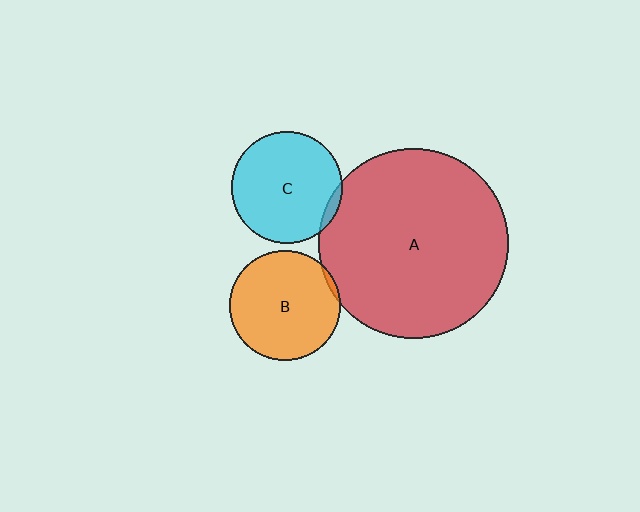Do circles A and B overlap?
Yes.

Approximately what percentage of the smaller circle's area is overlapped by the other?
Approximately 5%.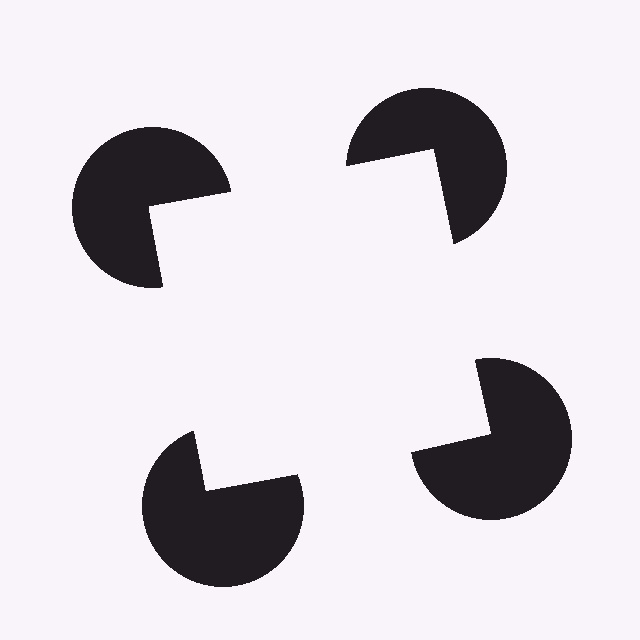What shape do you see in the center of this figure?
An illusory square — its edges are inferred from the aligned wedge cuts in the pac-man discs, not physically drawn.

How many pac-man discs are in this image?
There are 4 — one at each vertex of the illusory square.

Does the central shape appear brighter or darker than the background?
It typically appears slightly brighter than the background, even though no actual brightness change is drawn.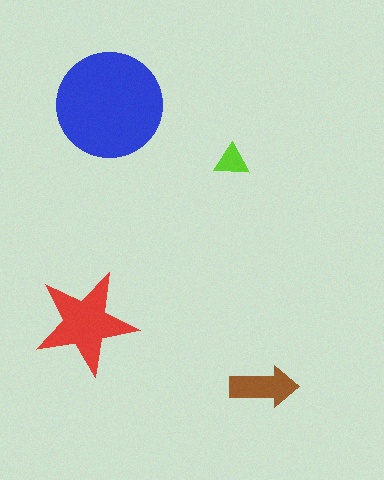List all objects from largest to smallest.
The blue circle, the red star, the brown arrow, the lime triangle.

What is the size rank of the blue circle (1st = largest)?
1st.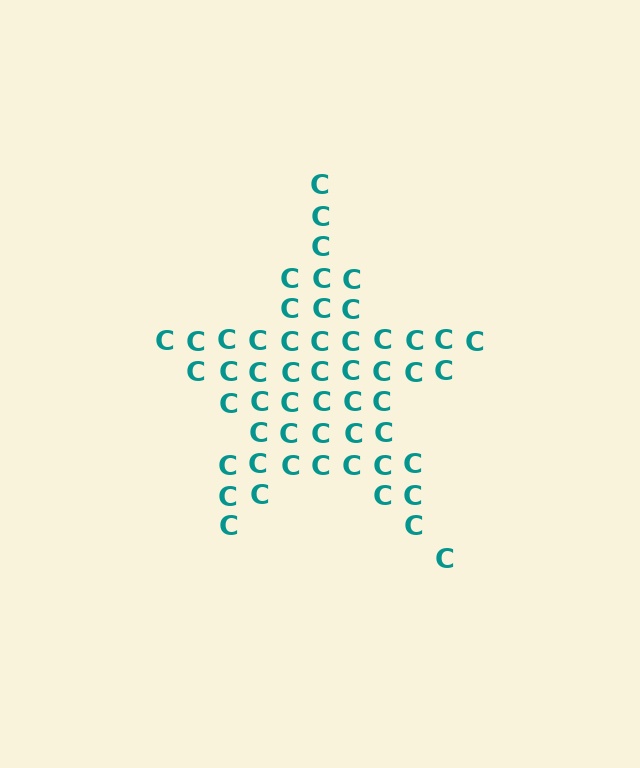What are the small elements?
The small elements are letter C's.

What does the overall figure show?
The overall figure shows a star.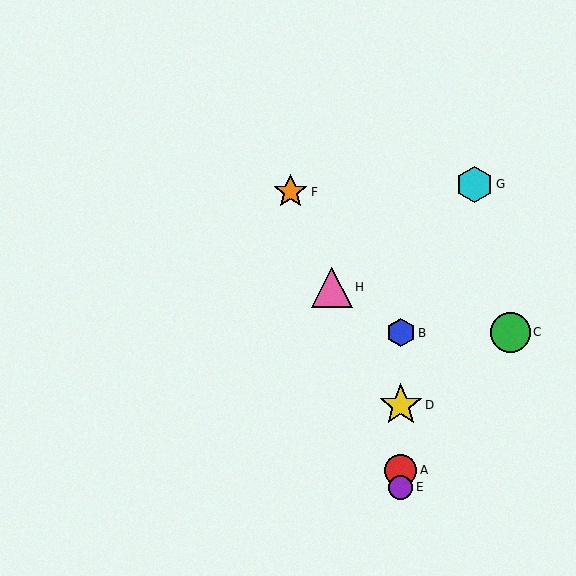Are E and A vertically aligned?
Yes, both are at x≈401.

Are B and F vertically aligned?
No, B is at x≈401 and F is at x≈290.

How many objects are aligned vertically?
4 objects (A, B, D, E) are aligned vertically.